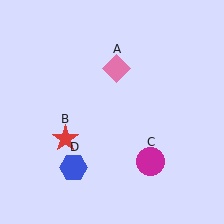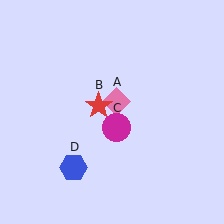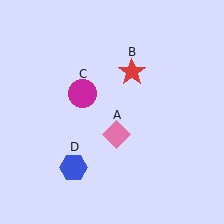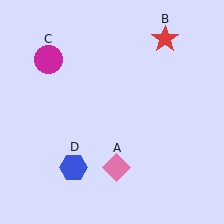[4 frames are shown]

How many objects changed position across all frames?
3 objects changed position: pink diamond (object A), red star (object B), magenta circle (object C).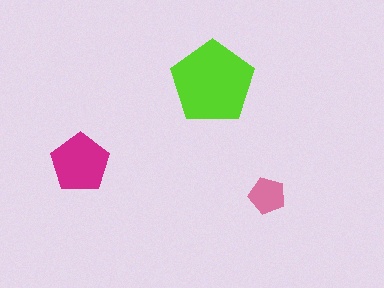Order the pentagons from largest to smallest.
the lime one, the magenta one, the pink one.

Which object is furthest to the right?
The pink pentagon is rightmost.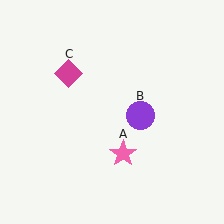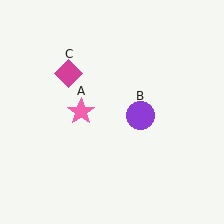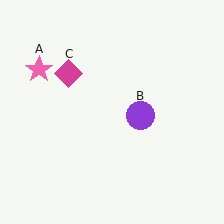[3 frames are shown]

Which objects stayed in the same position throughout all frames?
Purple circle (object B) and magenta diamond (object C) remained stationary.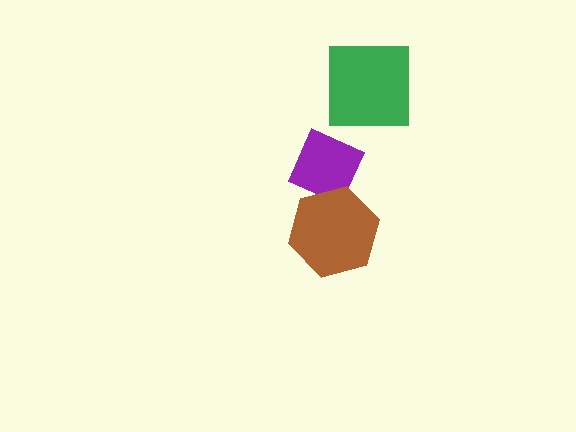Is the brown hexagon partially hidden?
No, no other shape covers it.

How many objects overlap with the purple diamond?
1 object overlaps with the purple diamond.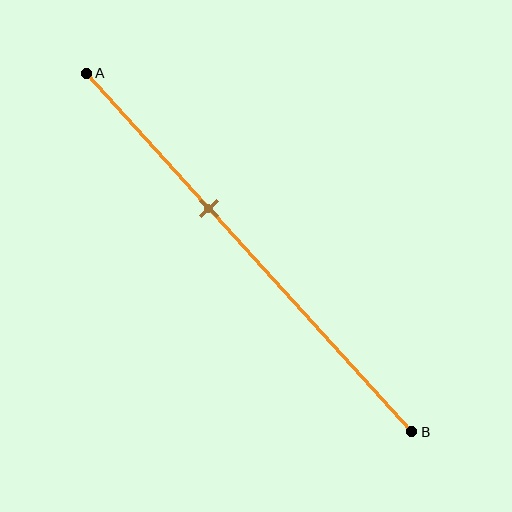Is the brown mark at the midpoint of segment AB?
No, the mark is at about 40% from A, not at the 50% midpoint.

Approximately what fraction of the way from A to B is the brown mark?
The brown mark is approximately 40% of the way from A to B.